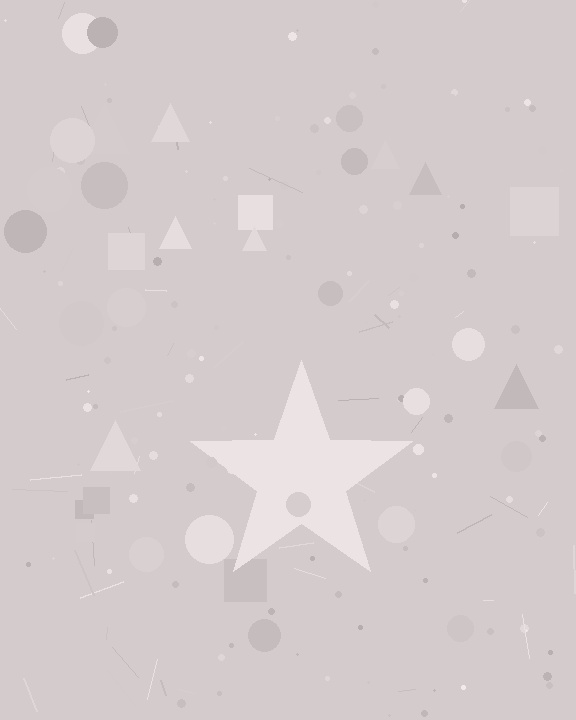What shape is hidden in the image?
A star is hidden in the image.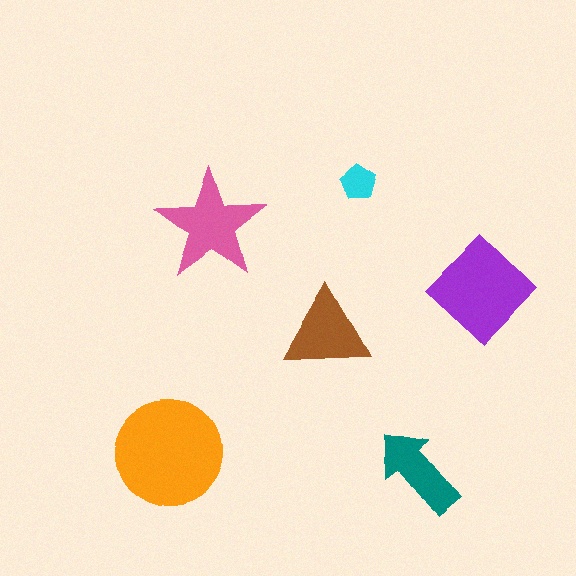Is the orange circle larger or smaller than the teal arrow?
Larger.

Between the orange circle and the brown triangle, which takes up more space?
The orange circle.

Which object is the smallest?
The cyan pentagon.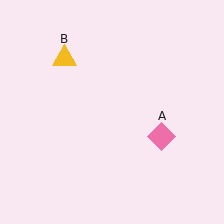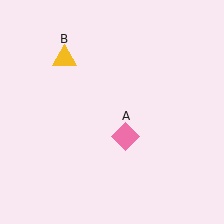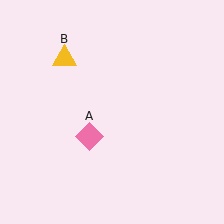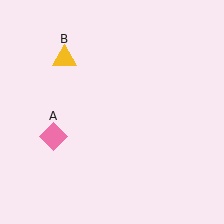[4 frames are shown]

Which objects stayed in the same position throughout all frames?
Yellow triangle (object B) remained stationary.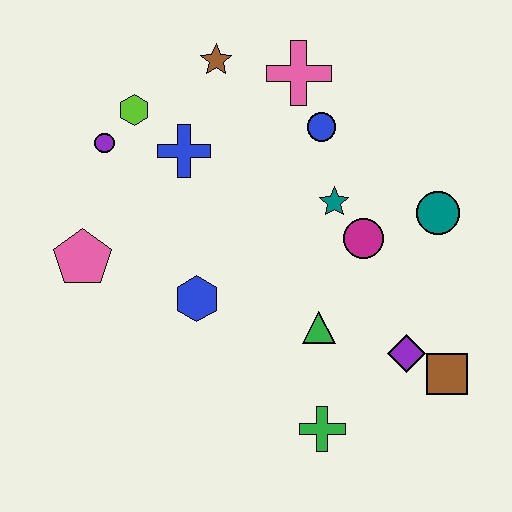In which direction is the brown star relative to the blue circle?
The brown star is to the left of the blue circle.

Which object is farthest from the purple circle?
The brown square is farthest from the purple circle.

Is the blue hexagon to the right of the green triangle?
No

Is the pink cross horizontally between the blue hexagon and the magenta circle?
Yes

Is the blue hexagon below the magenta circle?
Yes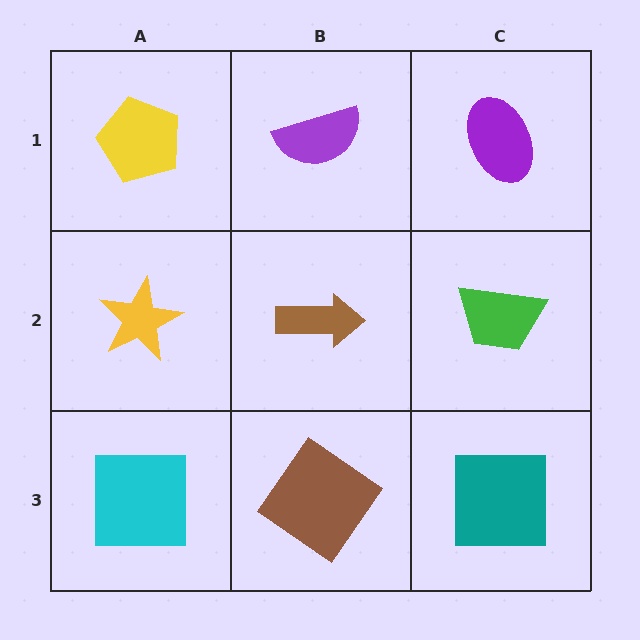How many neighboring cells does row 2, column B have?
4.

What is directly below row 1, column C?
A green trapezoid.